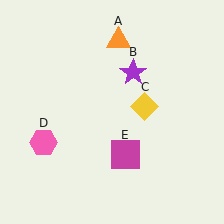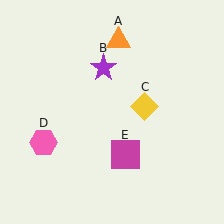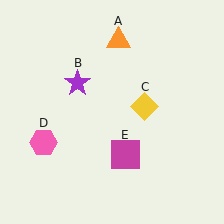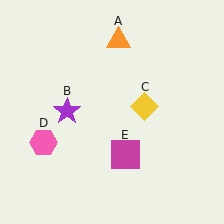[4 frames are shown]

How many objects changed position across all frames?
1 object changed position: purple star (object B).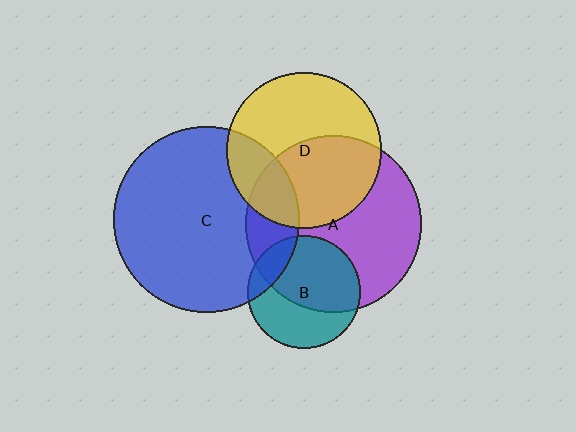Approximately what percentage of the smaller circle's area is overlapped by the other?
Approximately 45%.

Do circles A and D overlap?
Yes.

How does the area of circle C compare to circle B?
Approximately 2.7 times.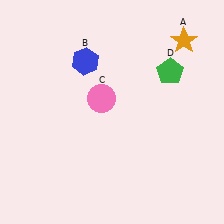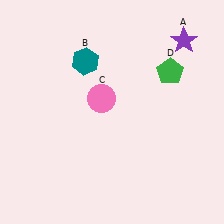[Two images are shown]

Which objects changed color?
A changed from orange to purple. B changed from blue to teal.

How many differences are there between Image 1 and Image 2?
There are 2 differences between the two images.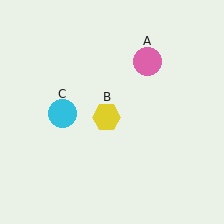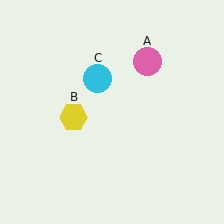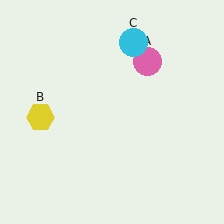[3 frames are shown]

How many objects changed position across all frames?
2 objects changed position: yellow hexagon (object B), cyan circle (object C).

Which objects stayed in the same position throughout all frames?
Pink circle (object A) remained stationary.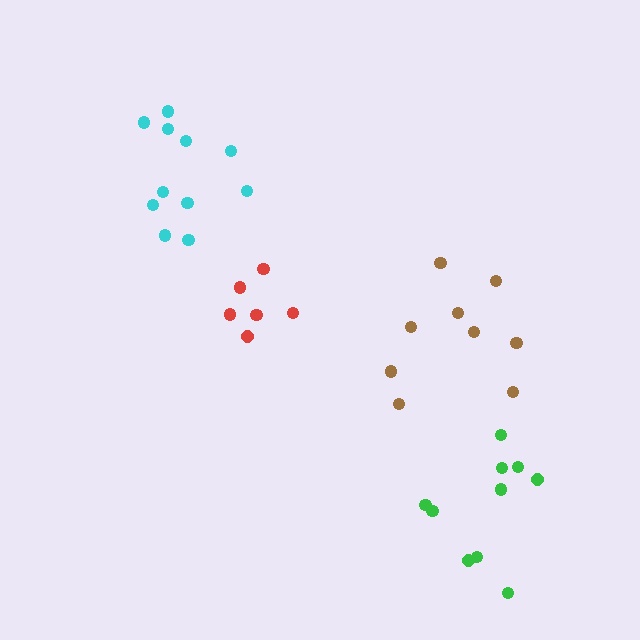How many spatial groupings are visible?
There are 4 spatial groupings.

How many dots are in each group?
Group 1: 11 dots, Group 2: 6 dots, Group 3: 9 dots, Group 4: 10 dots (36 total).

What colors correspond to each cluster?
The clusters are colored: cyan, red, brown, green.